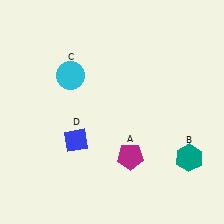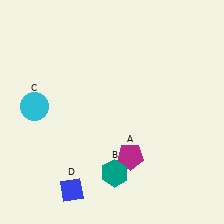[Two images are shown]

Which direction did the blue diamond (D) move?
The blue diamond (D) moved down.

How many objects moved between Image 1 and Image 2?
3 objects moved between the two images.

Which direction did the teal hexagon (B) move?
The teal hexagon (B) moved left.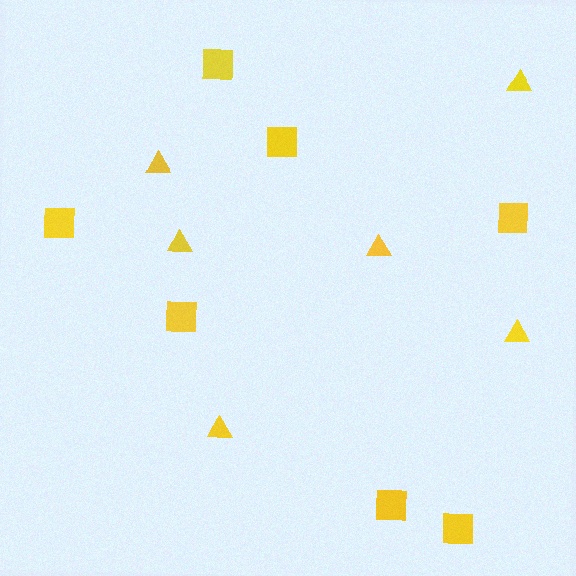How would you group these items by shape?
There are 2 groups: one group of triangles (6) and one group of squares (7).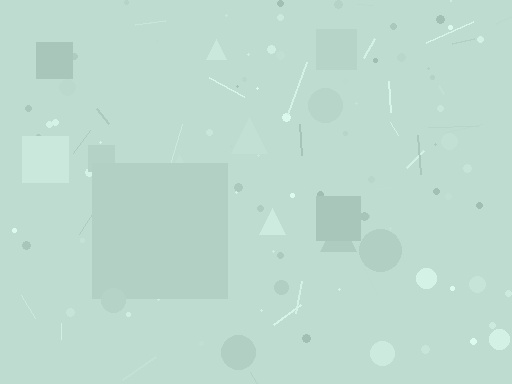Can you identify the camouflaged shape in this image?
The camouflaged shape is a square.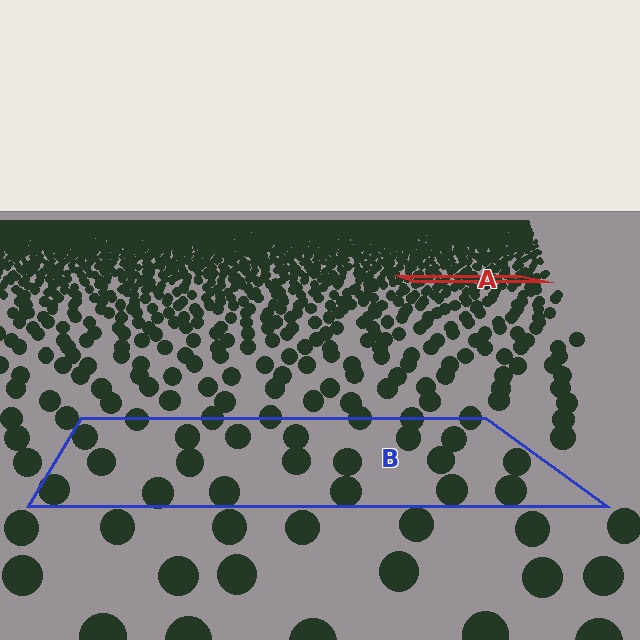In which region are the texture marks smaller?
The texture marks are smaller in region A, because it is farther away.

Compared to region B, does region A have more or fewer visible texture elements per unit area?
Region A has more texture elements per unit area — they are packed more densely because it is farther away.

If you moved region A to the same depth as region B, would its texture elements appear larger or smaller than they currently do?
They would appear larger. At a closer depth, the same texture elements are projected at a bigger on-screen size.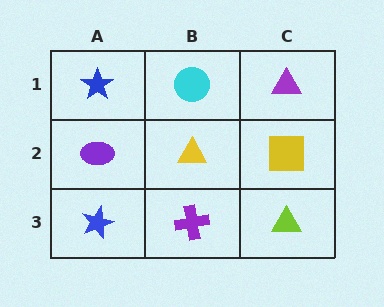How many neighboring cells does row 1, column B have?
3.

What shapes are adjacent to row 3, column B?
A yellow triangle (row 2, column B), a blue star (row 3, column A), a lime triangle (row 3, column C).